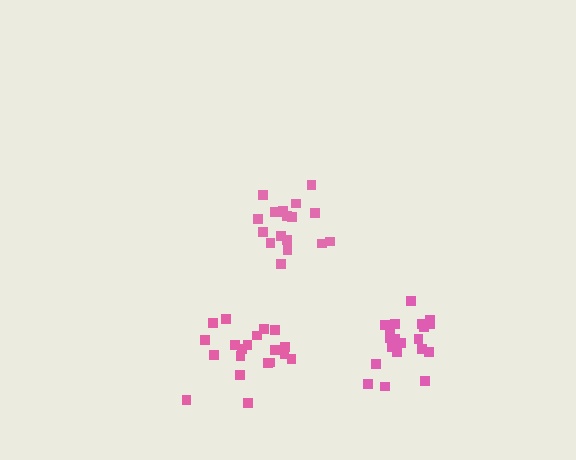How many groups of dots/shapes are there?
There are 3 groups.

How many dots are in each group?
Group 1: 20 dots, Group 2: 20 dots, Group 3: 18 dots (58 total).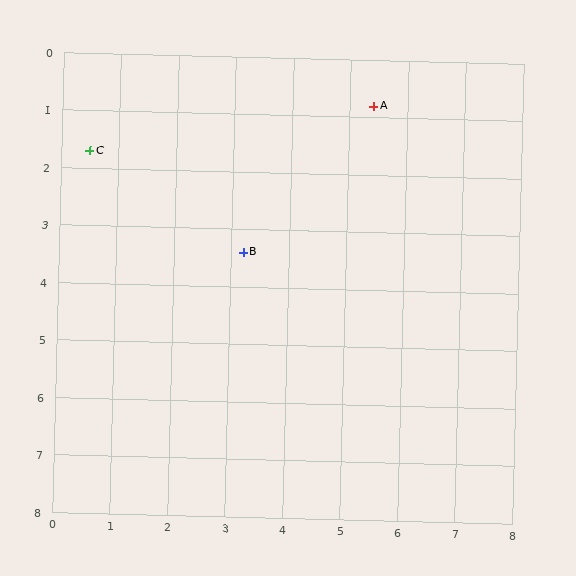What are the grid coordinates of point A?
Point A is at approximately (5.4, 0.8).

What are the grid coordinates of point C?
Point C is at approximately (0.5, 1.7).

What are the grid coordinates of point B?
Point B is at approximately (3.2, 3.4).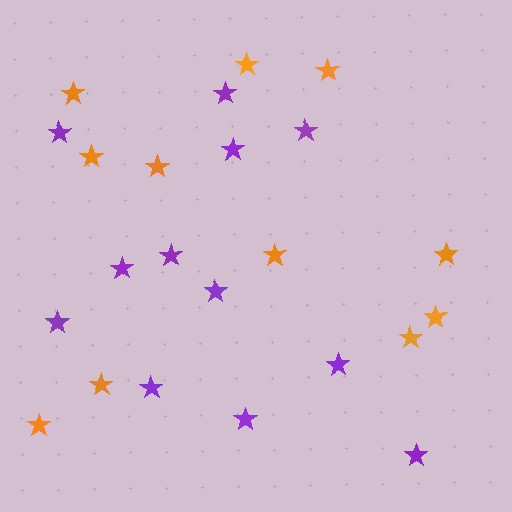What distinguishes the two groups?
There are 2 groups: one group of orange stars (11) and one group of purple stars (12).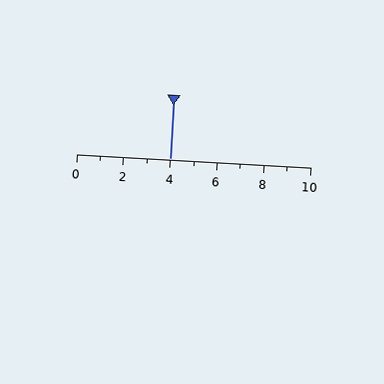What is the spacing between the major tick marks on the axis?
The major ticks are spaced 2 apart.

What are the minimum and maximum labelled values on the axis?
The axis runs from 0 to 10.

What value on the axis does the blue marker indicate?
The marker indicates approximately 4.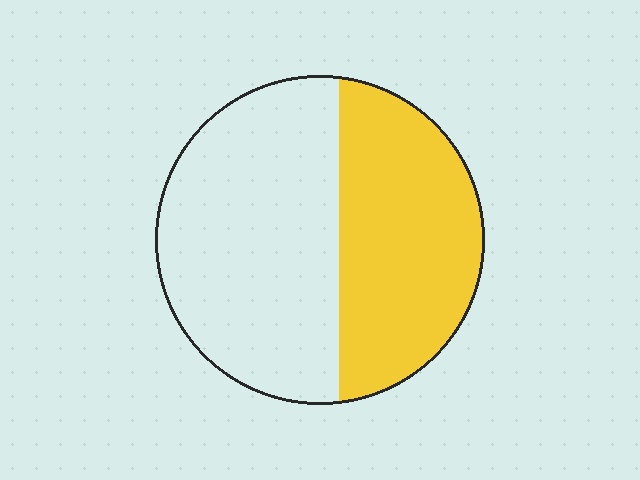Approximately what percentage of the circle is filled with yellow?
Approximately 45%.